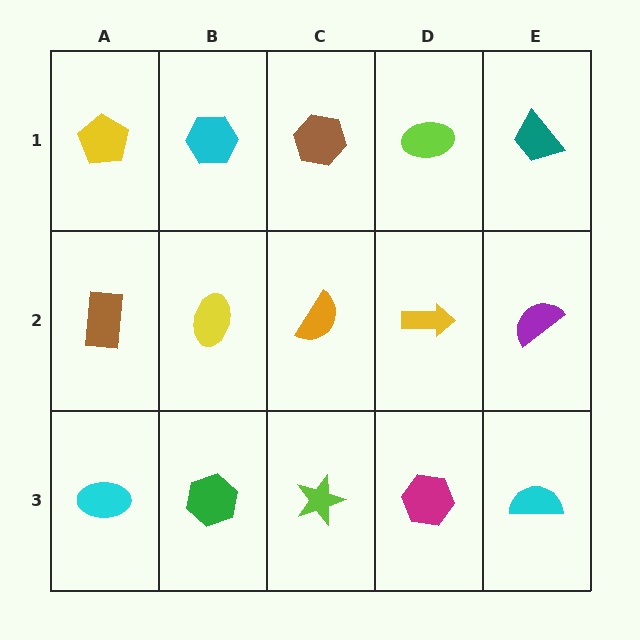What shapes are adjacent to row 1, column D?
A yellow arrow (row 2, column D), a brown hexagon (row 1, column C), a teal trapezoid (row 1, column E).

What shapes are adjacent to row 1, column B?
A yellow ellipse (row 2, column B), a yellow pentagon (row 1, column A), a brown hexagon (row 1, column C).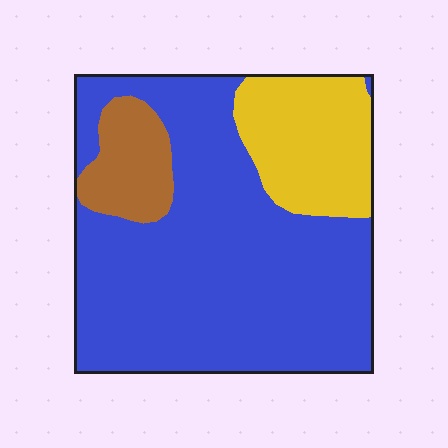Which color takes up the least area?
Brown, at roughly 10%.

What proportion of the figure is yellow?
Yellow takes up between a sixth and a third of the figure.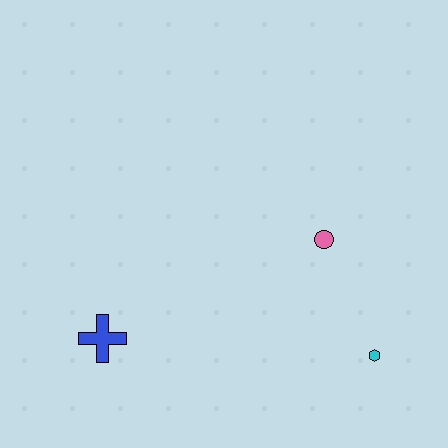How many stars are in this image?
There are no stars.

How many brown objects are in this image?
There are no brown objects.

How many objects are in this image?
There are 3 objects.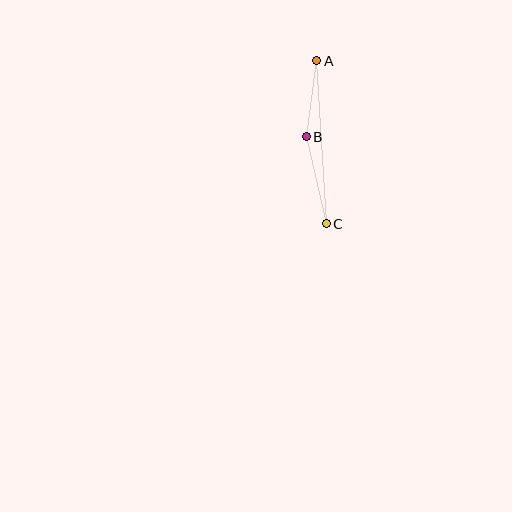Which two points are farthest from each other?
Points A and C are farthest from each other.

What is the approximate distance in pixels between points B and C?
The distance between B and C is approximately 89 pixels.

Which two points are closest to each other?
Points A and B are closest to each other.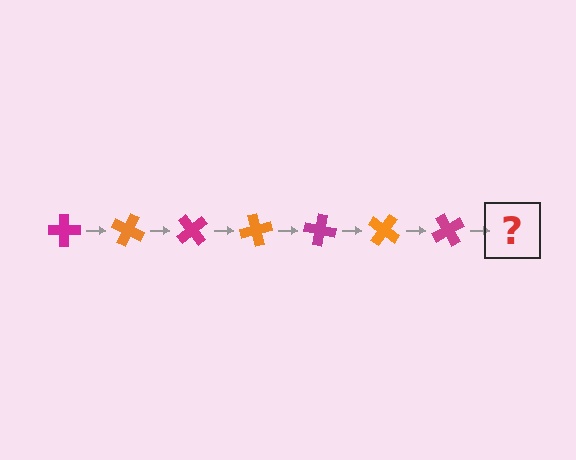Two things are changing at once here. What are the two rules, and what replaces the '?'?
The two rules are that it rotates 25 degrees each step and the color cycles through magenta and orange. The '?' should be an orange cross, rotated 175 degrees from the start.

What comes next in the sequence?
The next element should be an orange cross, rotated 175 degrees from the start.